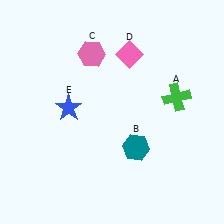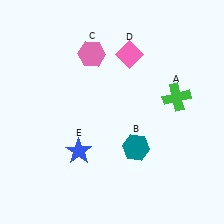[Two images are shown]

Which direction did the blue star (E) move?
The blue star (E) moved down.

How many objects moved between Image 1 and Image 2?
1 object moved between the two images.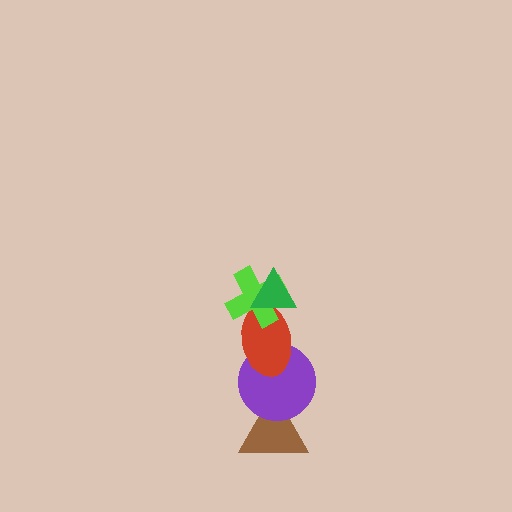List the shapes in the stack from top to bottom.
From top to bottom: the green triangle, the lime cross, the red ellipse, the purple circle, the brown triangle.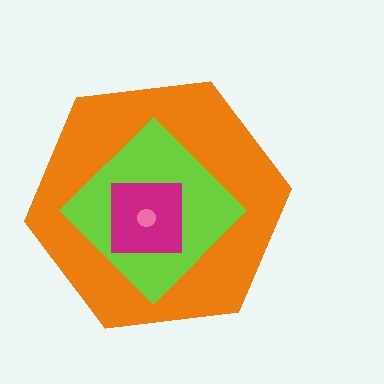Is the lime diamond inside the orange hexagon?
Yes.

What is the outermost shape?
The orange hexagon.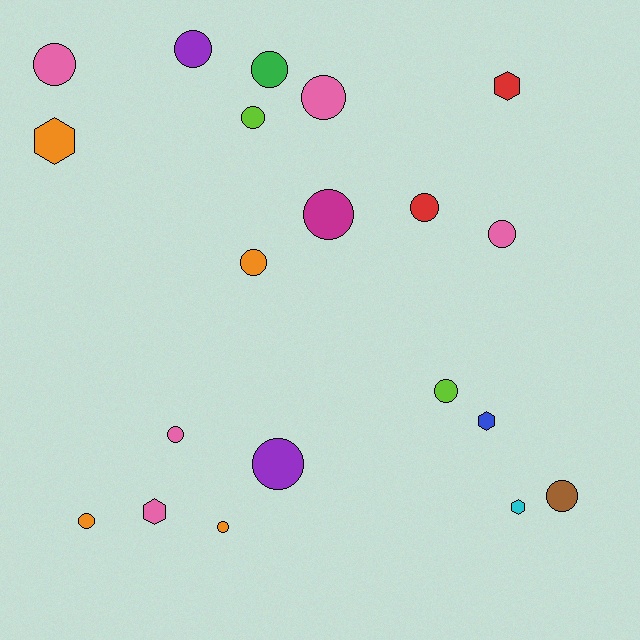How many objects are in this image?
There are 20 objects.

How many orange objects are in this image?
There are 4 orange objects.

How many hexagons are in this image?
There are 5 hexagons.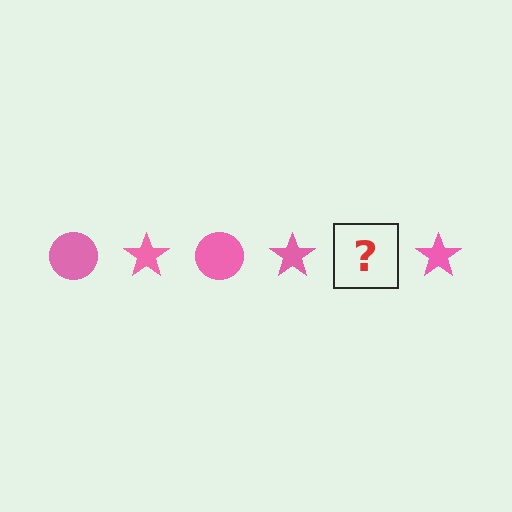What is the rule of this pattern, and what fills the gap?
The rule is that the pattern cycles through circle, star shapes in pink. The gap should be filled with a pink circle.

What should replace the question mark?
The question mark should be replaced with a pink circle.